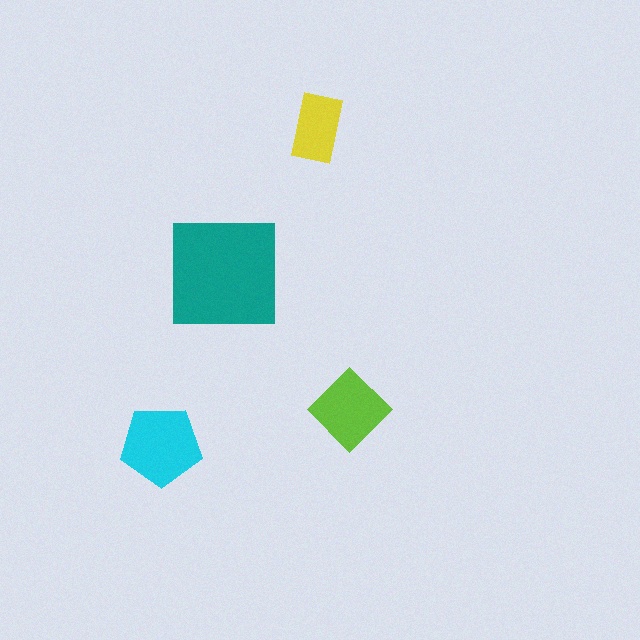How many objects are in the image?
There are 4 objects in the image.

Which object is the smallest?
The yellow rectangle.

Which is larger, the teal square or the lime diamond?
The teal square.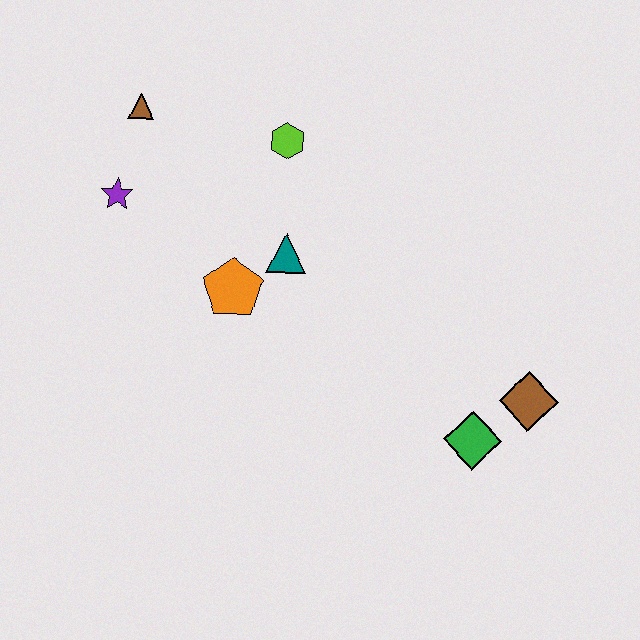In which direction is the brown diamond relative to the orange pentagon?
The brown diamond is to the right of the orange pentagon.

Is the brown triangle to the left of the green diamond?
Yes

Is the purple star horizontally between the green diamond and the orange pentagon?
No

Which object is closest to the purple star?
The brown triangle is closest to the purple star.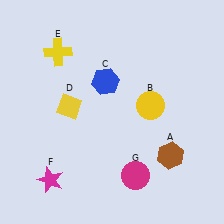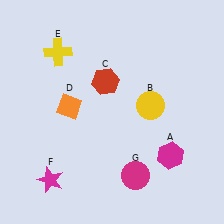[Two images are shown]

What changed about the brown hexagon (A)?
In Image 1, A is brown. In Image 2, it changed to magenta.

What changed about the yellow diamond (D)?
In Image 1, D is yellow. In Image 2, it changed to orange.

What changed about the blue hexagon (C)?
In Image 1, C is blue. In Image 2, it changed to red.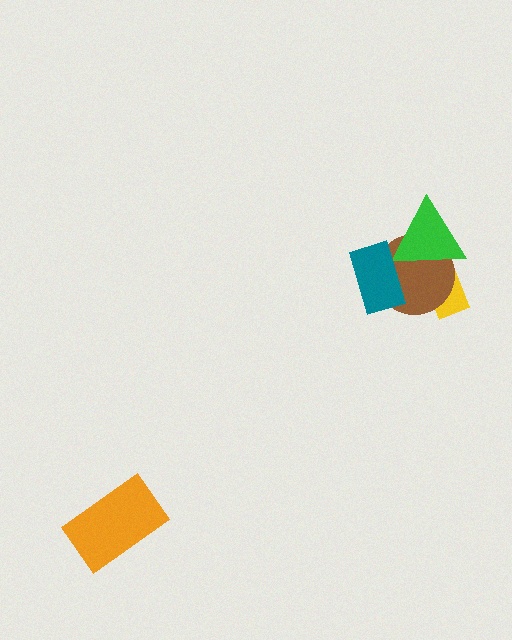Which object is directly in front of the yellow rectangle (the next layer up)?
The brown circle is directly in front of the yellow rectangle.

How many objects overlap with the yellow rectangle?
2 objects overlap with the yellow rectangle.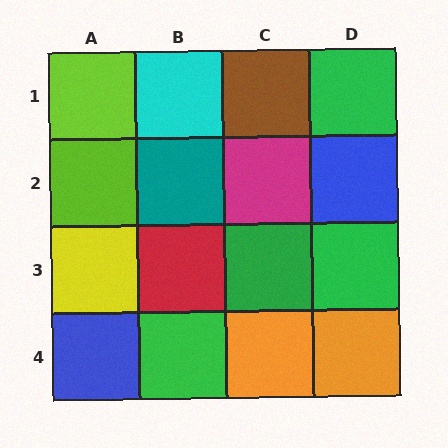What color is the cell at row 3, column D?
Green.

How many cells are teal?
1 cell is teal.